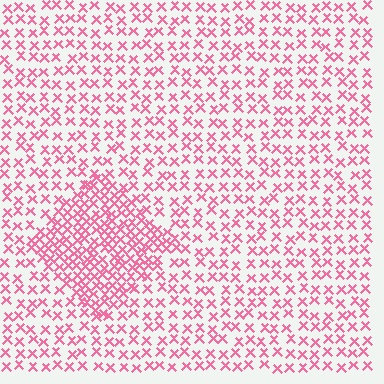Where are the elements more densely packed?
The elements are more densely packed inside the diamond boundary.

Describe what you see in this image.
The image contains small pink elements arranged at two different densities. A diamond-shaped region is visible where the elements are more densely packed than the surrounding area.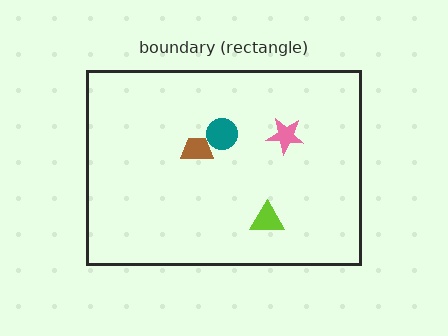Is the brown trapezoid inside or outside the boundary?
Inside.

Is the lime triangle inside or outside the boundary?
Inside.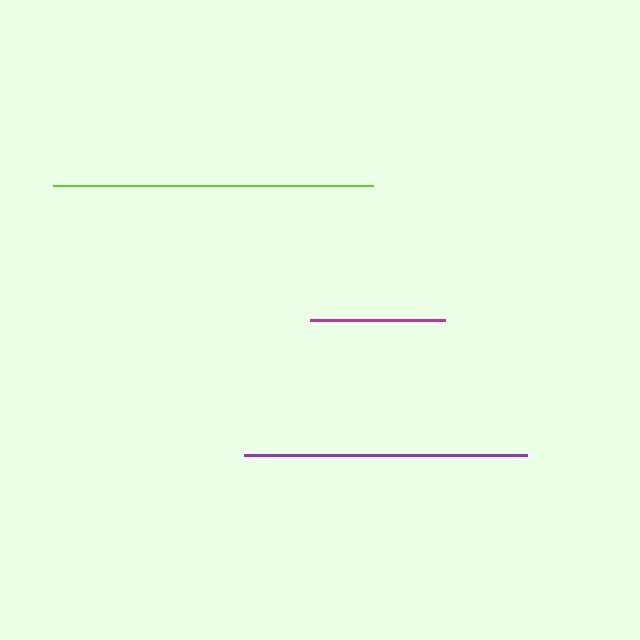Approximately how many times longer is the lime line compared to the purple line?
The lime line is approximately 1.1 times the length of the purple line.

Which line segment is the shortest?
The magenta line is the shortest at approximately 135 pixels.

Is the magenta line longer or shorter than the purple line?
The purple line is longer than the magenta line.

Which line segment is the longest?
The lime line is the longest at approximately 320 pixels.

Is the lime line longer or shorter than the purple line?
The lime line is longer than the purple line.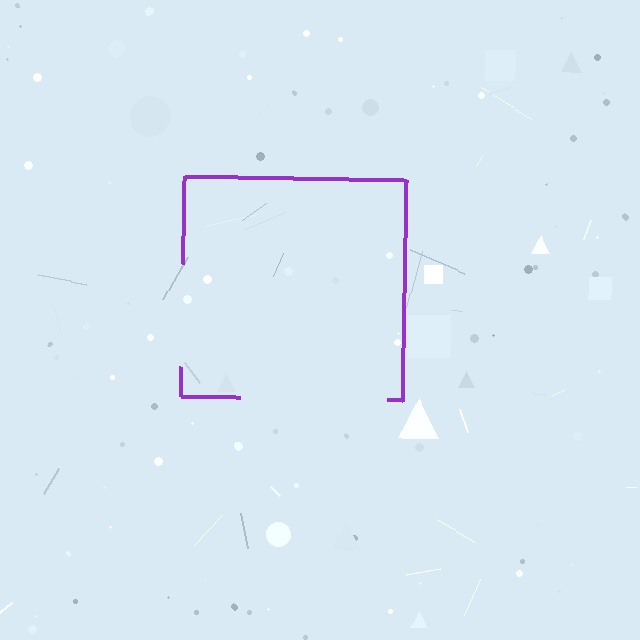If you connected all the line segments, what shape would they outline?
They would outline a square.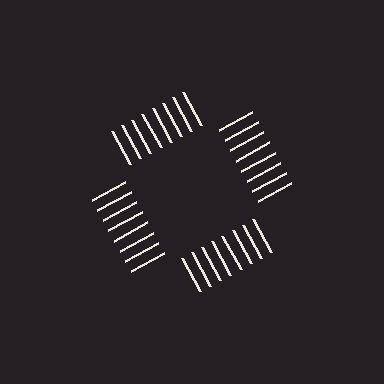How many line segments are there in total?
32 — 8 along each of the 4 edges.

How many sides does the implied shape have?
4 sides — the line-ends trace a square.